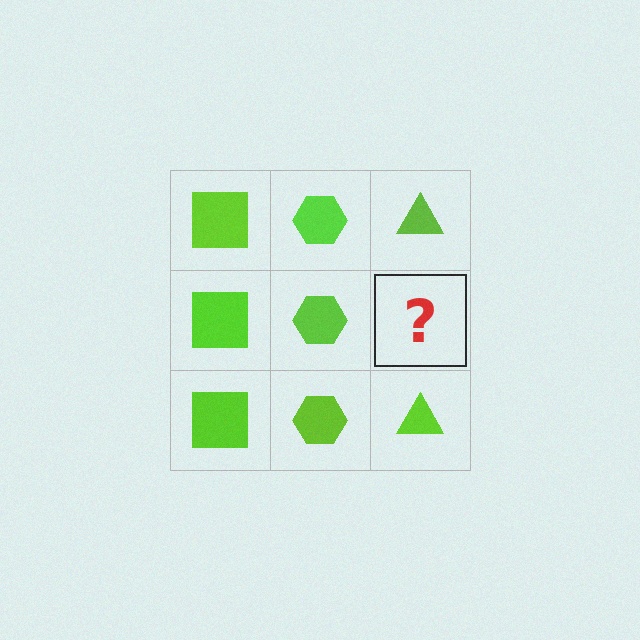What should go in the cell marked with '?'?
The missing cell should contain a lime triangle.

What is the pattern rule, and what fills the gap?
The rule is that each column has a consistent shape. The gap should be filled with a lime triangle.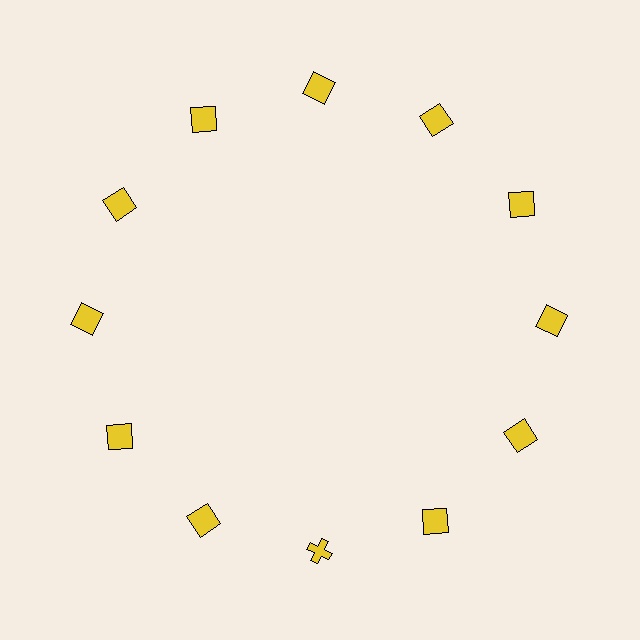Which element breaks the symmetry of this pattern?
The yellow cross at roughly the 6 o'clock position breaks the symmetry. All other shapes are yellow squares.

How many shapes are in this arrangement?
There are 12 shapes arranged in a ring pattern.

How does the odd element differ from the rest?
It has a different shape: cross instead of square.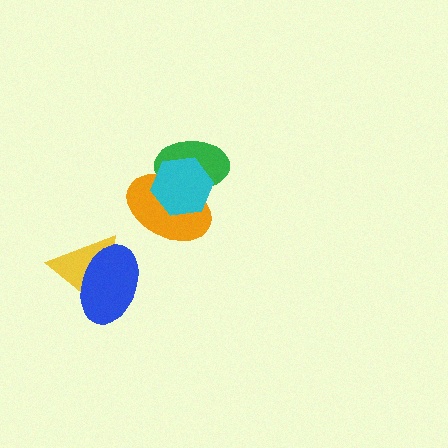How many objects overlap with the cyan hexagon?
2 objects overlap with the cyan hexagon.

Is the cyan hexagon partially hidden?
No, no other shape covers it.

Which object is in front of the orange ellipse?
The cyan hexagon is in front of the orange ellipse.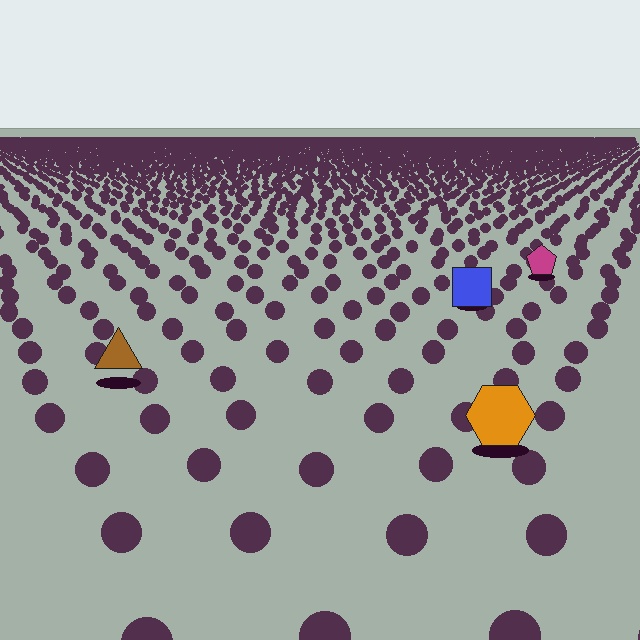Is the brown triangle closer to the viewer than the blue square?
Yes. The brown triangle is closer — you can tell from the texture gradient: the ground texture is coarser near it.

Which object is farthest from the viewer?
The magenta pentagon is farthest from the viewer. It appears smaller and the ground texture around it is denser.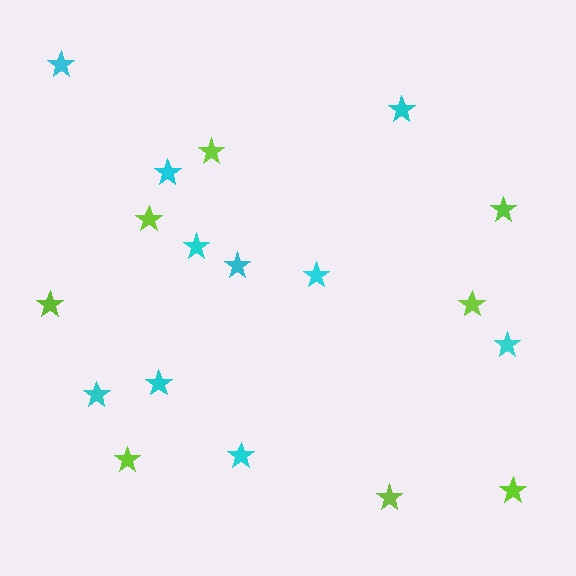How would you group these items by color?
There are 2 groups: one group of cyan stars (10) and one group of lime stars (8).